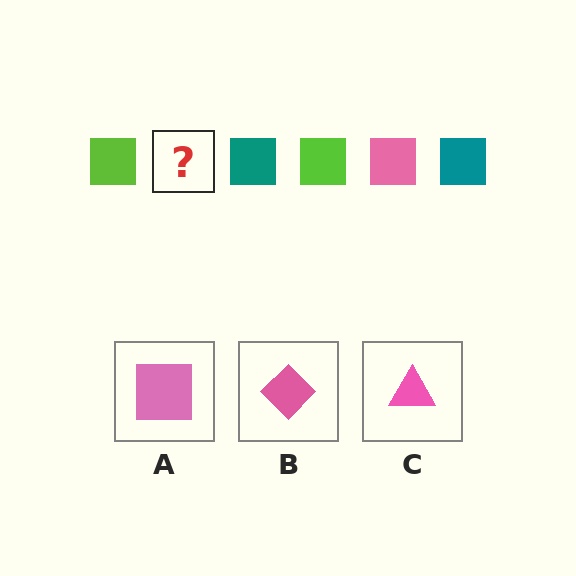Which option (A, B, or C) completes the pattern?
A.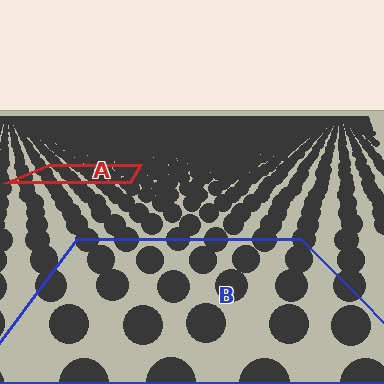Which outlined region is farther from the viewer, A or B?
Region A is farther from the viewer — the texture elements inside it appear smaller and more densely packed.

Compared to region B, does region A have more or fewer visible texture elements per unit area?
Region A has more texture elements per unit area — they are packed more densely because it is farther away.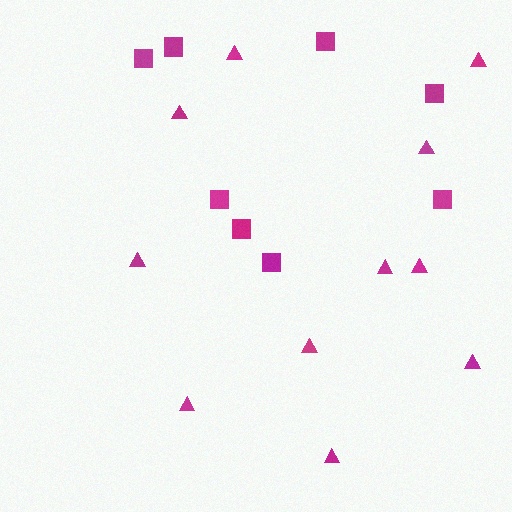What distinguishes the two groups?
There are 2 groups: one group of triangles (11) and one group of squares (8).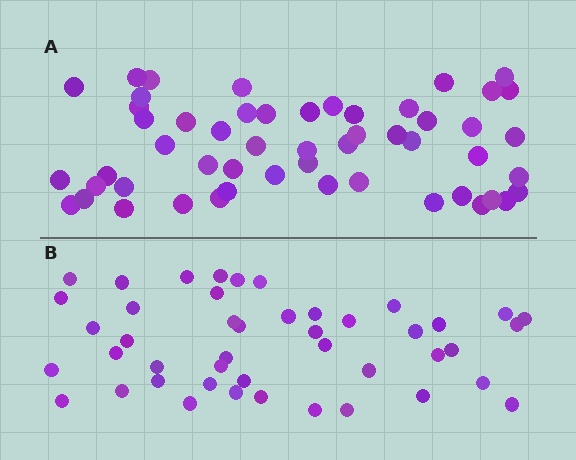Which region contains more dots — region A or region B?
Region A (the top region) has more dots.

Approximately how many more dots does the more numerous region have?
Region A has roughly 8 or so more dots than region B.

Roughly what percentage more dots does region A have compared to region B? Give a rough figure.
About 20% more.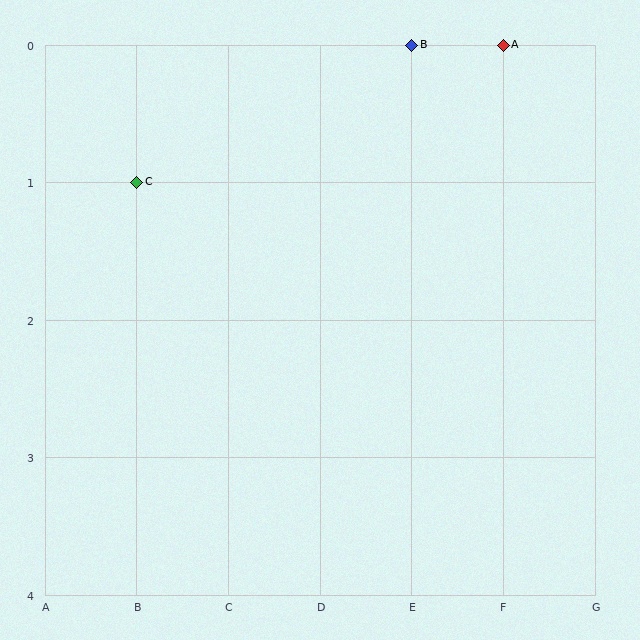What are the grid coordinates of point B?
Point B is at grid coordinates (E, 0).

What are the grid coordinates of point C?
Point C is at grid coordinates (B, 1).